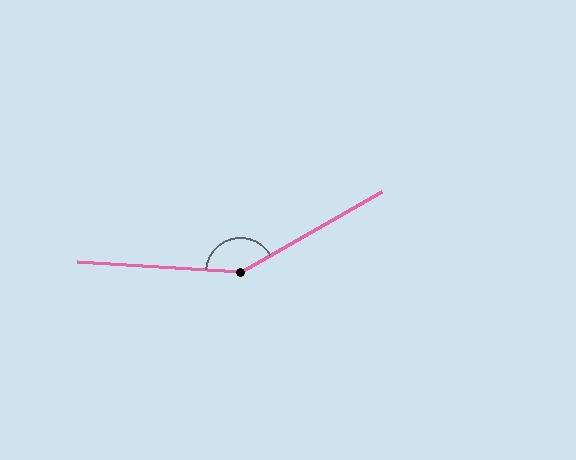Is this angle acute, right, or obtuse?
It is obtuse.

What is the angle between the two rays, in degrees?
Approximately 147 degrees.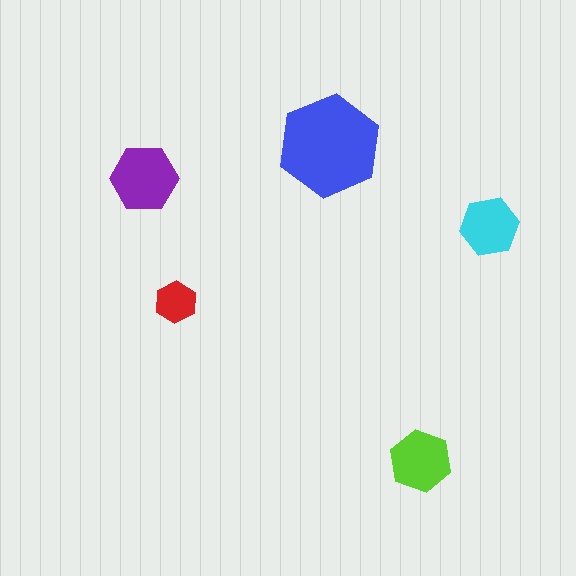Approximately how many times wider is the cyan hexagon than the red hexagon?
About 1.5 times wider.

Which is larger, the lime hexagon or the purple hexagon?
The purple one.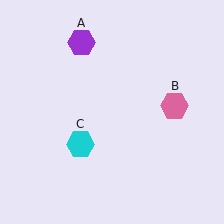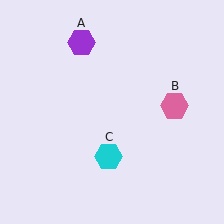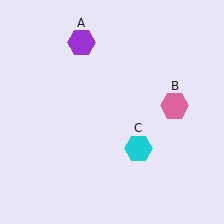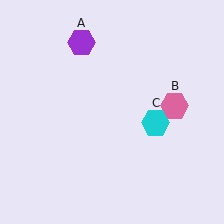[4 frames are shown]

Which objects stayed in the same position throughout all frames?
Purple hexagon (object A) and pink hexagon (object B) remained stationary.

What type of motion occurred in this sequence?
The cyan hexagon (object C) rotated counterclockwise around the center of the scene.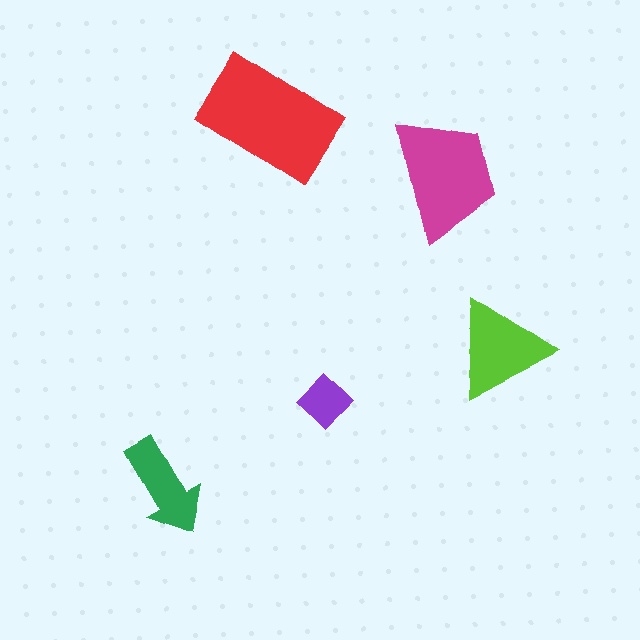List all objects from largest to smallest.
The red rectangle, the magenta trapezoid, the lime triangle, the green arrow, the purple diamond.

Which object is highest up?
The red rectangle is topmost.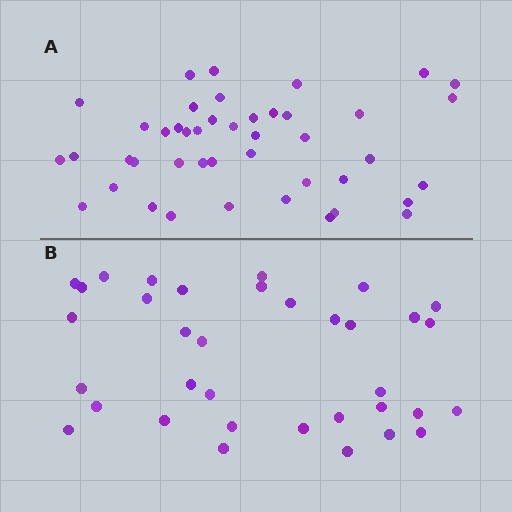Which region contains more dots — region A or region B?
Region A (the top region) has more dots.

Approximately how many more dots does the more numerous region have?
Region A has roughly 8 or so more dots than region B.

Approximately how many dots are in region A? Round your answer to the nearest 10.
About 40 dots. (The exact count is 44, which rounds to 40.)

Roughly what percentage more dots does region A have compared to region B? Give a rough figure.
About 25% more.